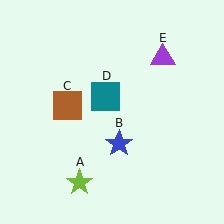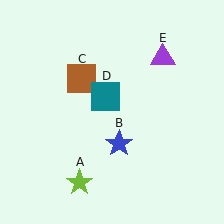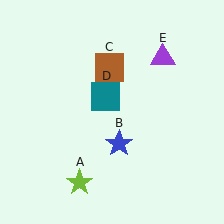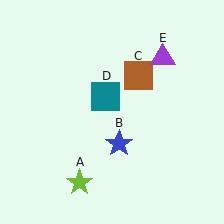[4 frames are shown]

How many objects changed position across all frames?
1 object changed position: brown square (object C).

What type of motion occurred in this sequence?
The brown square (object C) rotated clockwise around the center of the scene.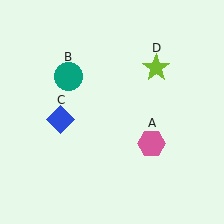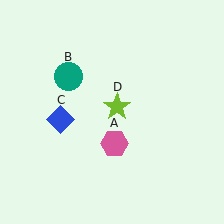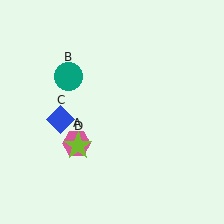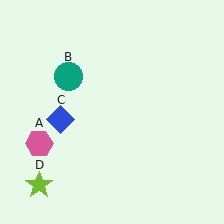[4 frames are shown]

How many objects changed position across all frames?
2 objects changed position: pink hexagon (object A), lime star (object D).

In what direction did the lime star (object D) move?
The lime star (object D) moved down and to the left.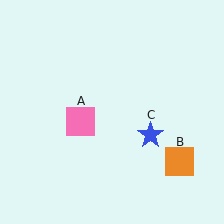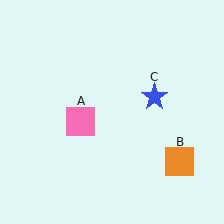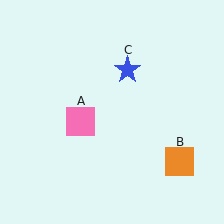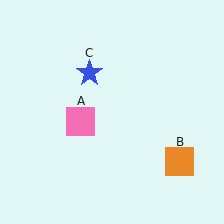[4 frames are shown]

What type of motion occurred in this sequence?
The blue star (object C) rotated counterclockwise around the center of the scene.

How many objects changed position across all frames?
1 object changed position: blue star (object C).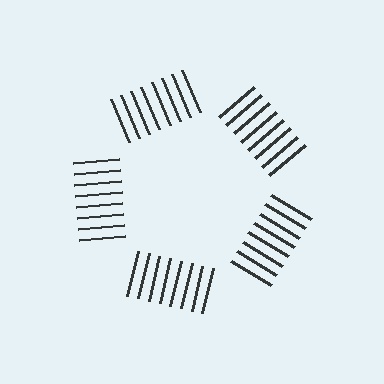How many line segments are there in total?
40 — 8 along each of the 5 edges.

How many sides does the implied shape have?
5 sides — the line-ends trace a pentagon.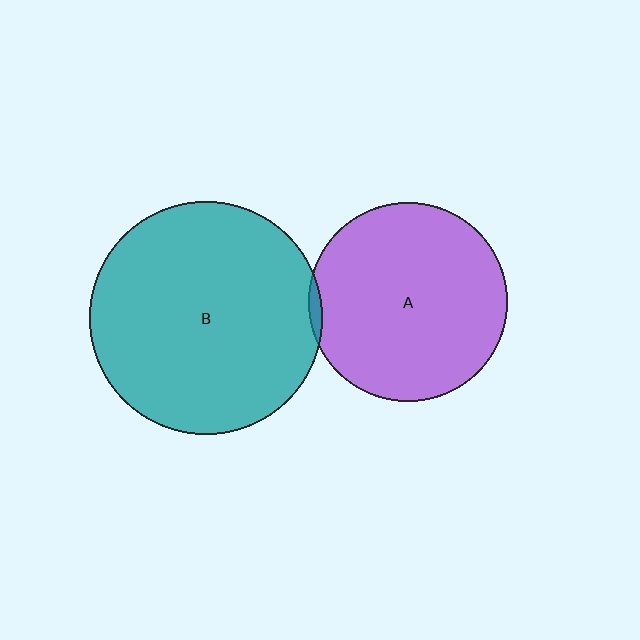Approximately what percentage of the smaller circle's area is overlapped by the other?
Approximately 5%.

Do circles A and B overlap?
Yes.